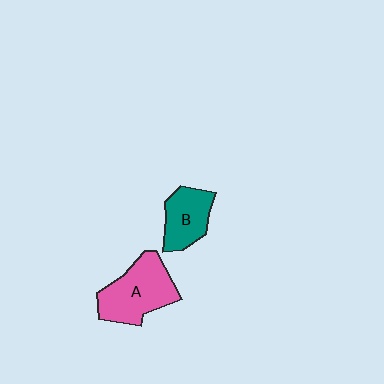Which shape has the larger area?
Shape A (pink).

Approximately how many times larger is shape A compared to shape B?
Approximately 1.5 times.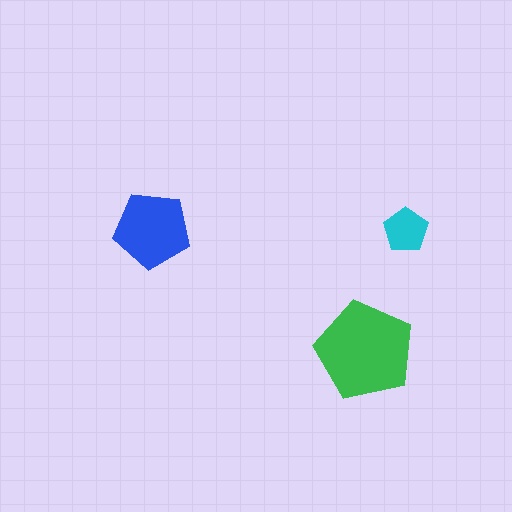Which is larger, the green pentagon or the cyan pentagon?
The green one.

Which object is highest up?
The blue pentagon is topmost.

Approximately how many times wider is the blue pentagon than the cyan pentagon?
About 1.5 times wider.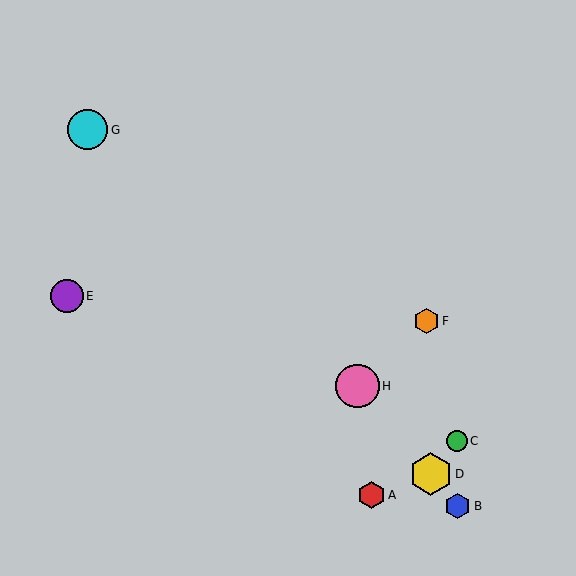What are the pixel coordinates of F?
Object F is at (427, 321).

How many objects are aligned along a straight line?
3 objects (B, D, H) are aligned along a straight line.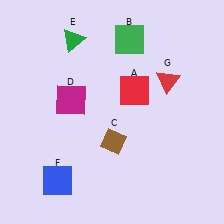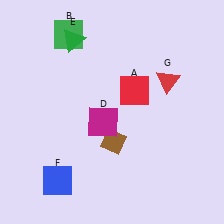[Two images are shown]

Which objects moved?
The objects that moved are: the green square (B), the magenta square (D).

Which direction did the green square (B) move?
The green square (B) moved left.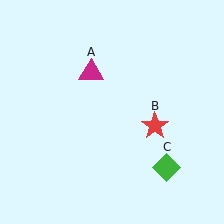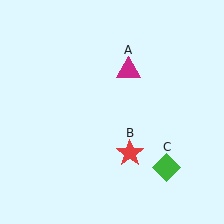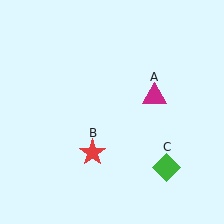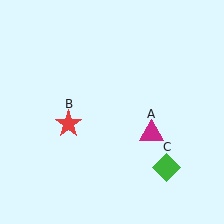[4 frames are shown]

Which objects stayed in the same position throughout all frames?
Green diamond (object C) remained stationary.